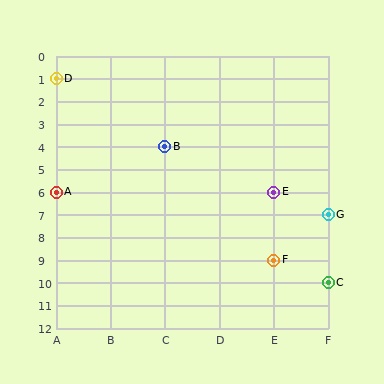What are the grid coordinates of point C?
Point C is at grid coordinates (F, 10).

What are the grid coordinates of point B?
Point B is at grid coordinates (C, 4).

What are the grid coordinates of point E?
Point E is at grid coordinates (E, 6).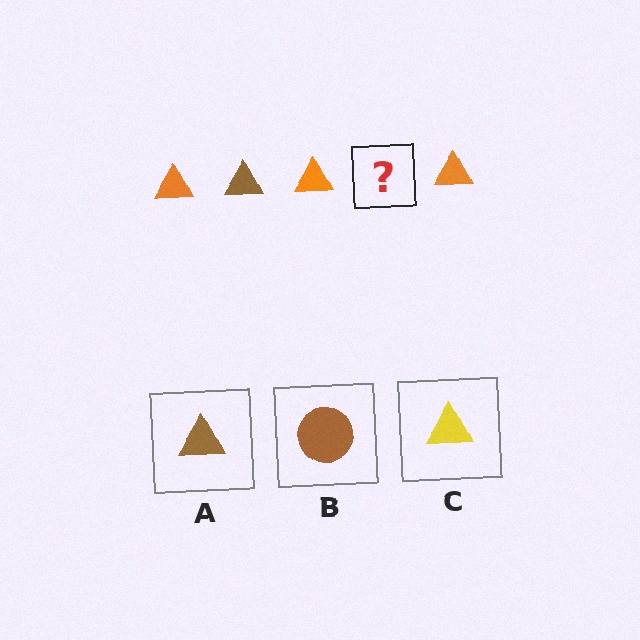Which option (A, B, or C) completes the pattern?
A.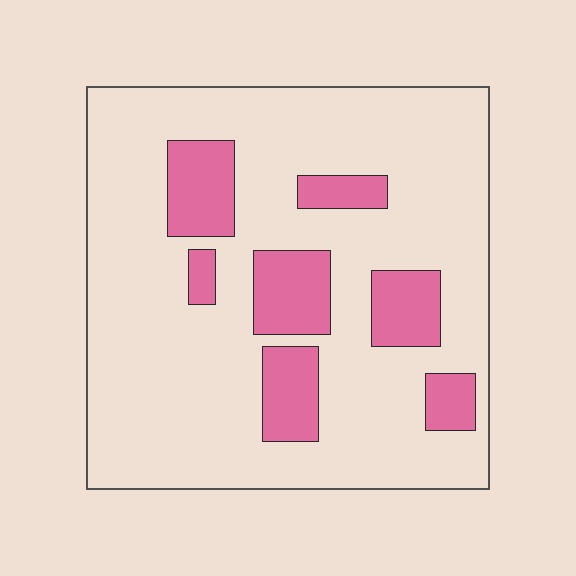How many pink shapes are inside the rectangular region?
7.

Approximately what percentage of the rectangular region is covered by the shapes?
Approximately 20%.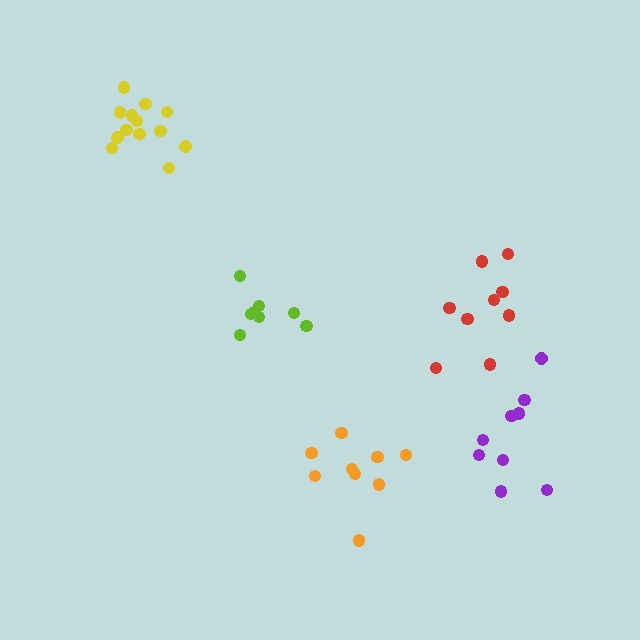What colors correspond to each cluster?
The clusters are colored: purple, red, orange, yellow, lime.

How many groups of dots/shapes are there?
There are 5 groups.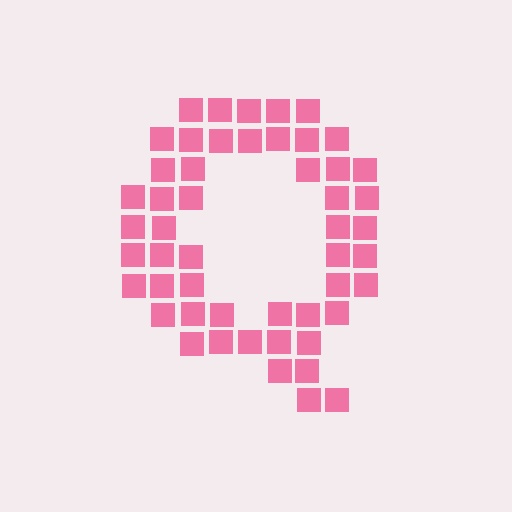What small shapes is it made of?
It is made of small squares.